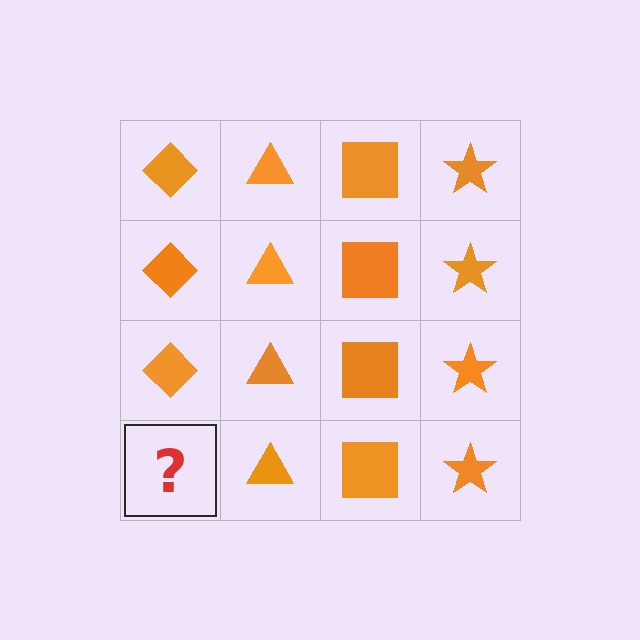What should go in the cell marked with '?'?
The missing cell should contain an orange diamond.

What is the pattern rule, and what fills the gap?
The rule is that each column has a consistent shape. The gap should be filled with an orange diamond.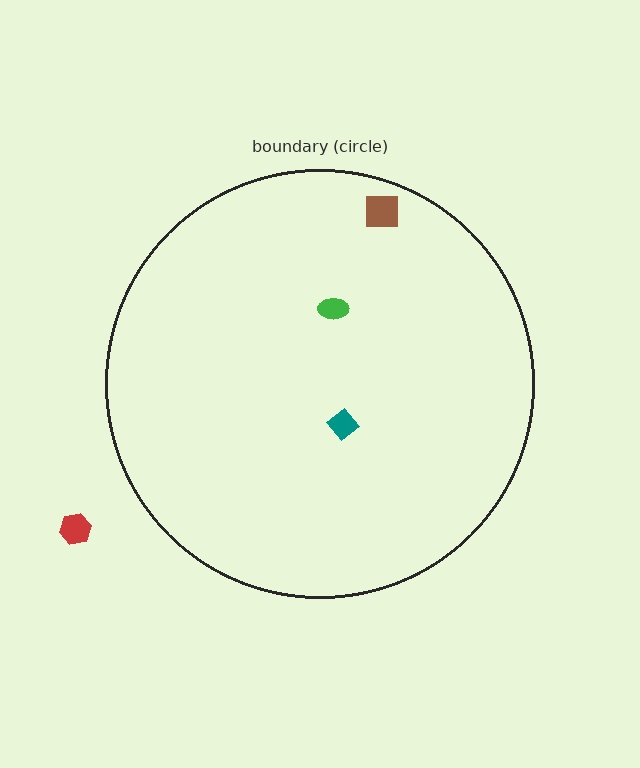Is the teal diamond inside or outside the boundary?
Inside.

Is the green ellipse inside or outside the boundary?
Inside.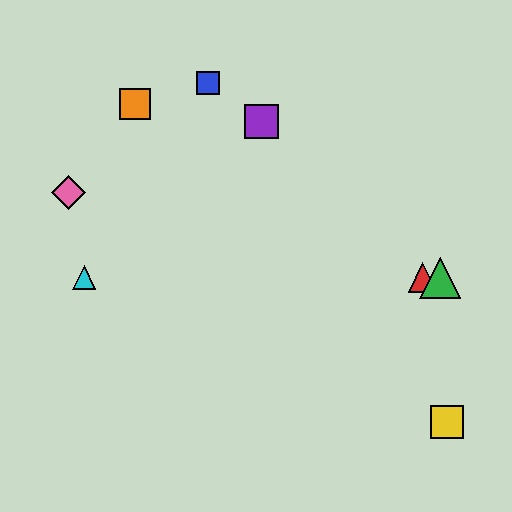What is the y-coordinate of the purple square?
The purple square is at y≈121.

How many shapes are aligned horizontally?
3 shapes (the red triangle, the green triangle, the cyan triangle) are aligned horizontally.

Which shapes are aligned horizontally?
The red triangle, the green triangle, the cyan triangle are aligned horizontally.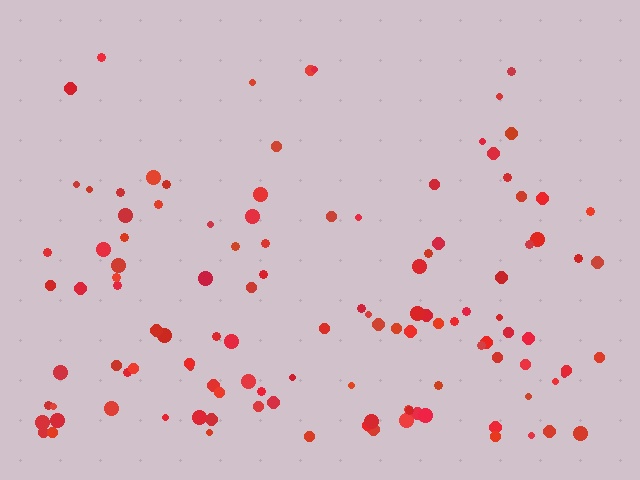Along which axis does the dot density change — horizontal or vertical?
Vertical.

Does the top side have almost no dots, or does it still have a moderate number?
Still a moderate number, just noticeably fewer than the bottom.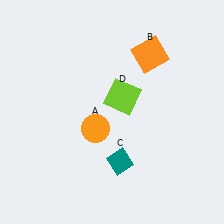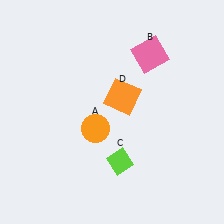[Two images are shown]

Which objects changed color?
B changed from orange to pink. C changed from teal to lime. D changed from lime to orange.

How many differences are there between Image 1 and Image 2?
There are 3 differences between the two images.